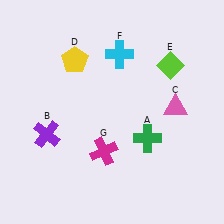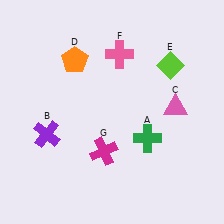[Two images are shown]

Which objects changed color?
D changed from yellow to orange. F changed from cyan to pink.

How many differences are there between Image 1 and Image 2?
There are 2 differences between the two images.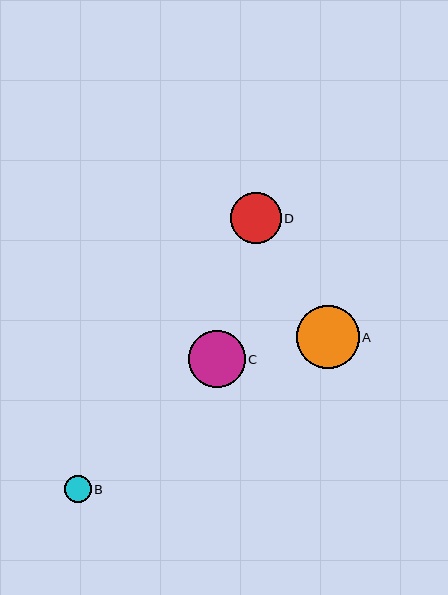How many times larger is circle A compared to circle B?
Circle A is approximately 2.4 times the size of circle B.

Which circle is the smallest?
Circle B is the smallest with a size of approximately 27 pixels.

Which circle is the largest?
Circle A is the largest with a size of approximately 63 pixels.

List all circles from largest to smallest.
From largest to smallest: A, C, D, B.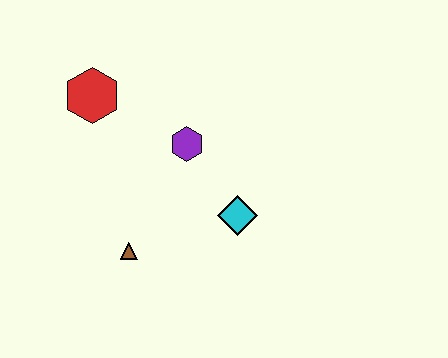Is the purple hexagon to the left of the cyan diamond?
Yes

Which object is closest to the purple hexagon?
The cyan diamond is closest to the purple hexagon.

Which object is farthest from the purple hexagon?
The brown triangle is farthest from the purple hexagon.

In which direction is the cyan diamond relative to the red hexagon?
The cyan diamond is to the right of the red hexagon.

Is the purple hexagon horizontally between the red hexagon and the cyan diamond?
Yes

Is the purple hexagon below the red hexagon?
Yes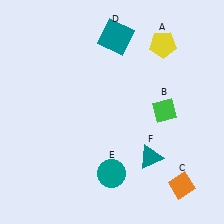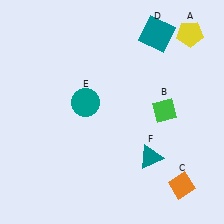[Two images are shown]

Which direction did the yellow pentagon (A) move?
The yellow pentagon (A) moved right.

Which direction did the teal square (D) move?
The teal square (D) moved right.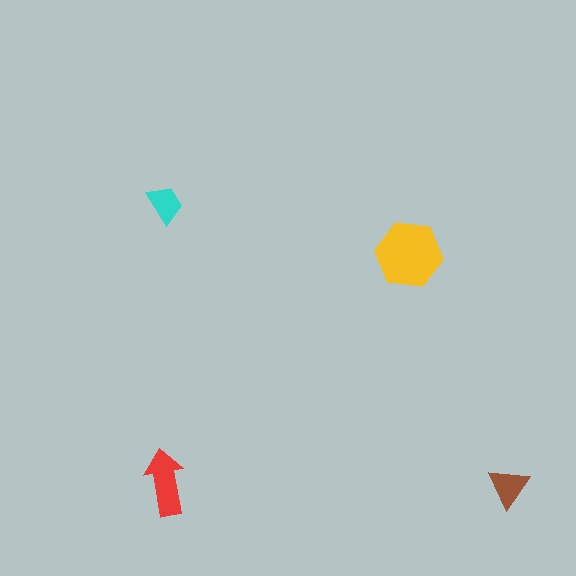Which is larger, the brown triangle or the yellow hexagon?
The yellow hexagon.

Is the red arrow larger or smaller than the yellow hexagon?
Smaller.